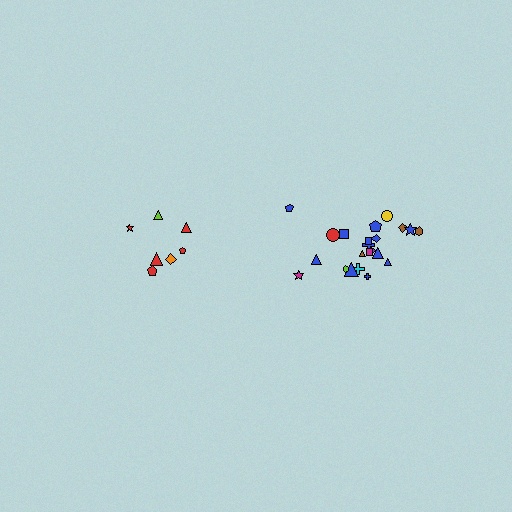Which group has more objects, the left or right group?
The right group.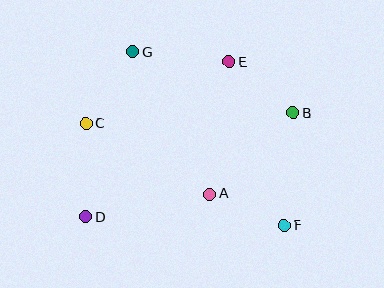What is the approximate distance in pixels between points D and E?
The distance between D and E is approximately 210 pixels.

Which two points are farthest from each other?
Points B and D are farthest from each other.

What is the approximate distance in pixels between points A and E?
The distance between A and E is approximately 133 pixels.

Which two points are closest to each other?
Points A and F are closest to each other.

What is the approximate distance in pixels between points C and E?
The distance between C and E is approximately 156 pixels.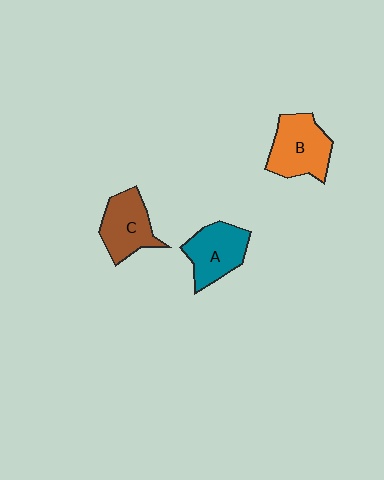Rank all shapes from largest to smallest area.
From largest to smallest: B (orange), A (teal), C (brown).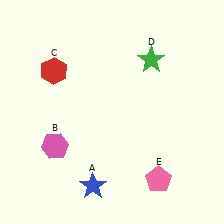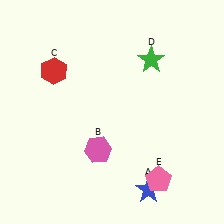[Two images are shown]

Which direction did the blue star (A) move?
The blue star (A) moved right.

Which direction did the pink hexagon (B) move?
The pink hexagon (B) moved right.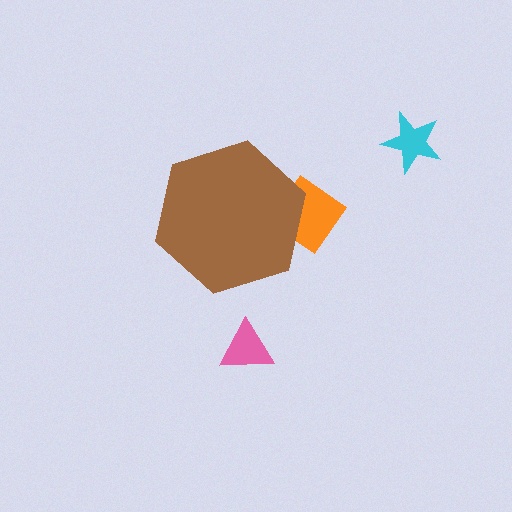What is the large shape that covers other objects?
A brown hexagon.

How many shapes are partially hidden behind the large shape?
1 shape is partially hidden.